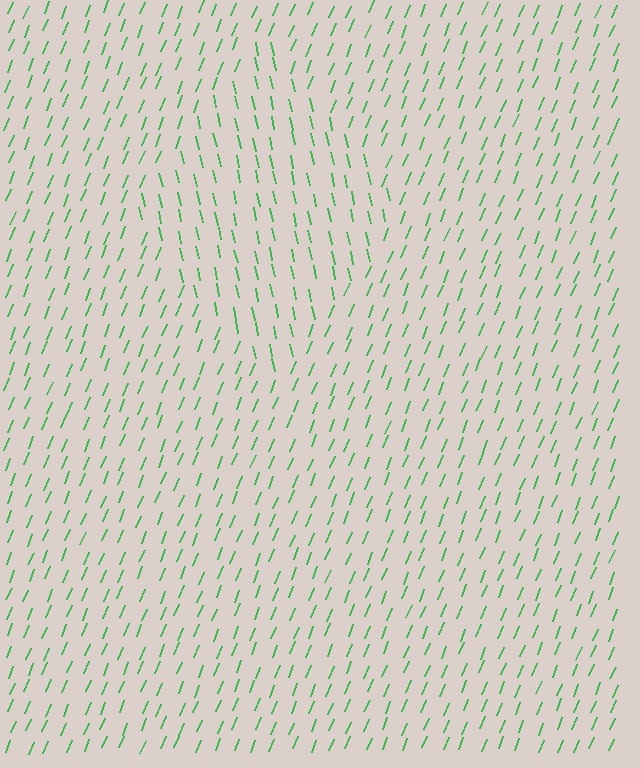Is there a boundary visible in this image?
Yes, there is a texture boundary formed by a change in line orientation.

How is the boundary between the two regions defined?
The boundary is defined purely by a change in line orientation (approximately 34 degrees difference). All lines are the same color and thickness.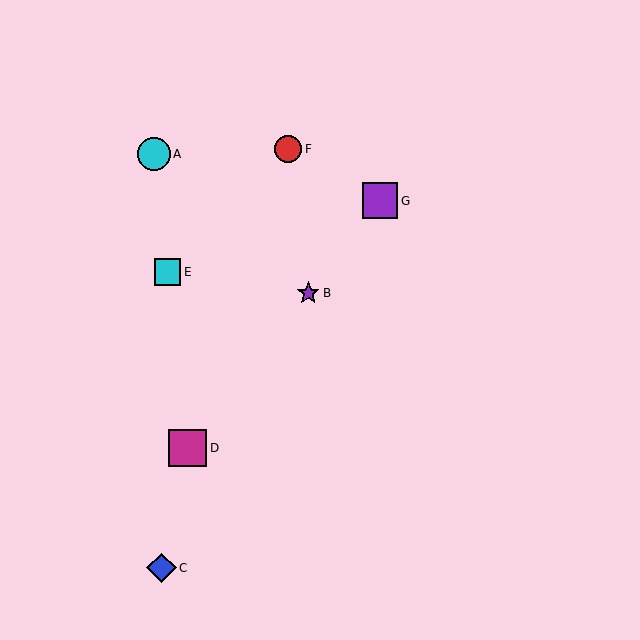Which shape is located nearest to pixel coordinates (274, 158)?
The red circle (labeled F) at (288, 149) is nearest to that location.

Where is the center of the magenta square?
The center of the magenta square is at (188, 448).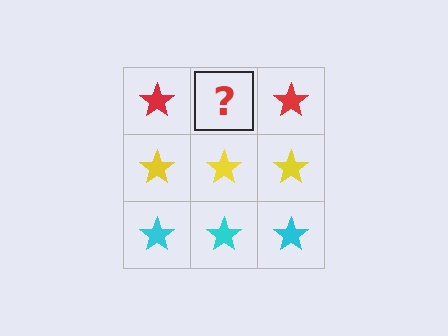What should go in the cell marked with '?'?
The missing cell should contain a red star.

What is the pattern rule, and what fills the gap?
The rule is that each row has a consistent color. The gap should be filled with a red star.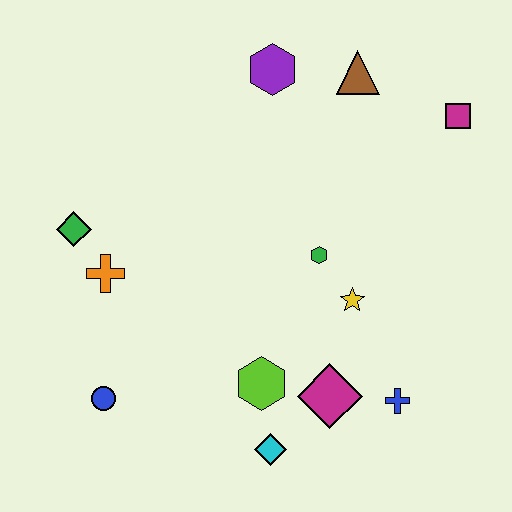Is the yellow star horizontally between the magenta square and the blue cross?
No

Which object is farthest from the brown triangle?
The blue circle is farthest from the brown triangle.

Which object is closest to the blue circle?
The orange cross is closest to the blue circle.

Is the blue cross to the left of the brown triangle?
No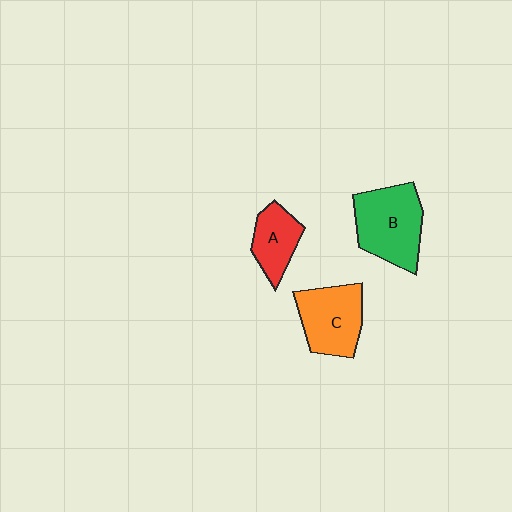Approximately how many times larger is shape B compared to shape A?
Approximately 1.7 times.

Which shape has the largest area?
Shape B (green).